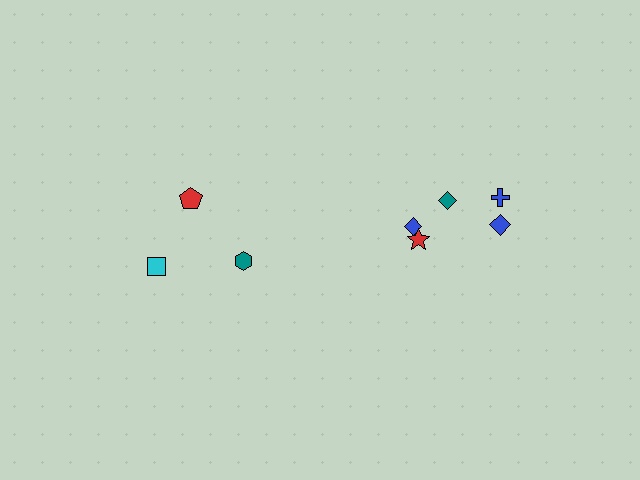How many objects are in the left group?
There are 3 objects.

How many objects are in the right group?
There are 5 objects.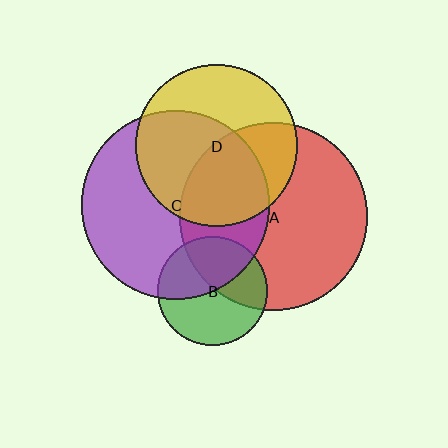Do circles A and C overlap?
Yes.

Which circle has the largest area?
Circle C (purple).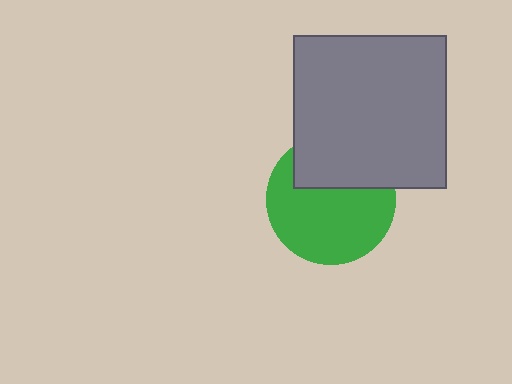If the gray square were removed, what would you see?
You would see the complete green circle.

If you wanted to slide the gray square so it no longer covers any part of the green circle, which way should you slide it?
Slide it up — that is the most direct way to separate the two shapes.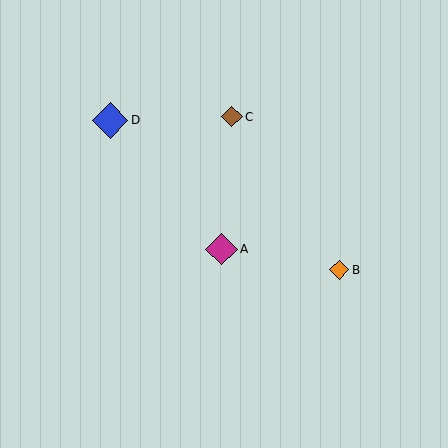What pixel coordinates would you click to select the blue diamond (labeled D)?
Click at (110, 120) to select the blue diamond D.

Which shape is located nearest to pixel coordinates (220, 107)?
The brown diamond (labeled C) at (232, 117) is nearest to that location.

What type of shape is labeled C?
Shape C is a brown diamond.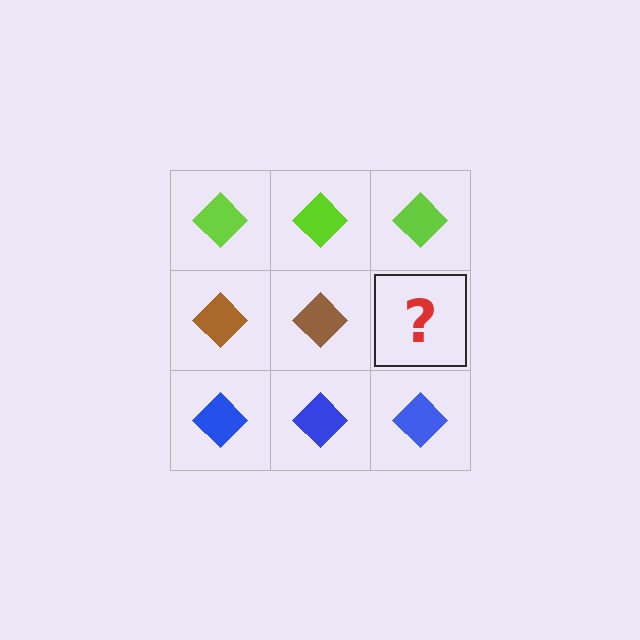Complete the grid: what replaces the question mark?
The question mark should be replaced with a brown diamond.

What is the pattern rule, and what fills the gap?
The rule is that each row has a consistent color. The gap should be filled with a brown diamond.